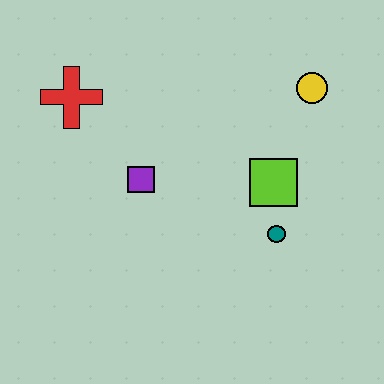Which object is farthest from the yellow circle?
The red cross is farthest from the yellow circle.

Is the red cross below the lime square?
No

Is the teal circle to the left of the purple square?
No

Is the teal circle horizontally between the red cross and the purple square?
No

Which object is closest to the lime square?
The teal circle is closest to the lime square.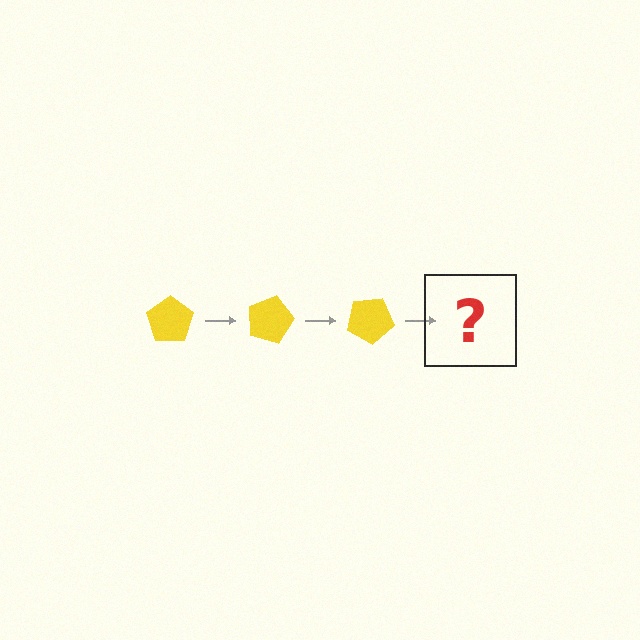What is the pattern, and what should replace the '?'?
The pattern is that the pentagon rotates 15 degrees each step. The '?' should be a yellow pentagon rotated 45 degrees.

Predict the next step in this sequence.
The next step is a yellow pentagon rotated 45 degrees.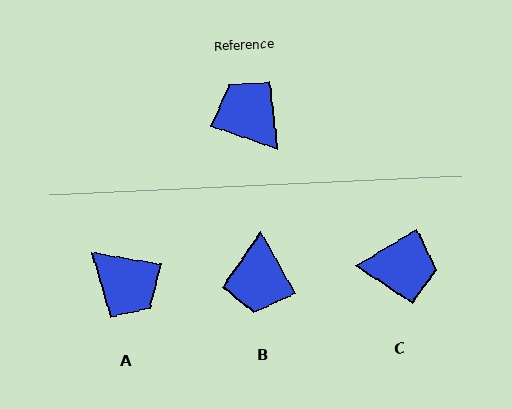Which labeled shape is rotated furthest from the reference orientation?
A, about 171 degrees away.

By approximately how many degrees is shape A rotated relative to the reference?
Approximately 171 degrees clockwise.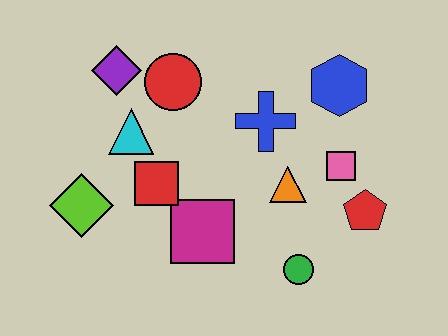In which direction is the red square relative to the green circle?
The red square is to the left of the green circle.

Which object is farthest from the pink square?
The lime diamond is farthest from the pink square.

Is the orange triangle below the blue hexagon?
Yes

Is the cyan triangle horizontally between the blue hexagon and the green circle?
No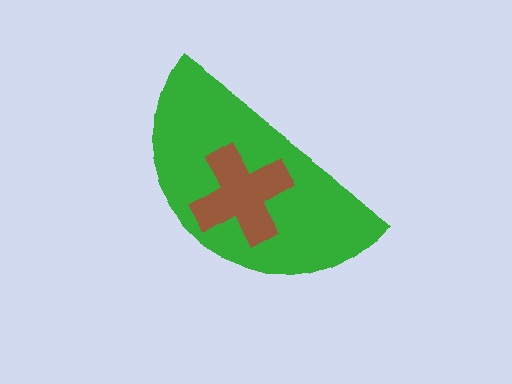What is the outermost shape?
The green semicircle.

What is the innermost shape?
The brown cross.